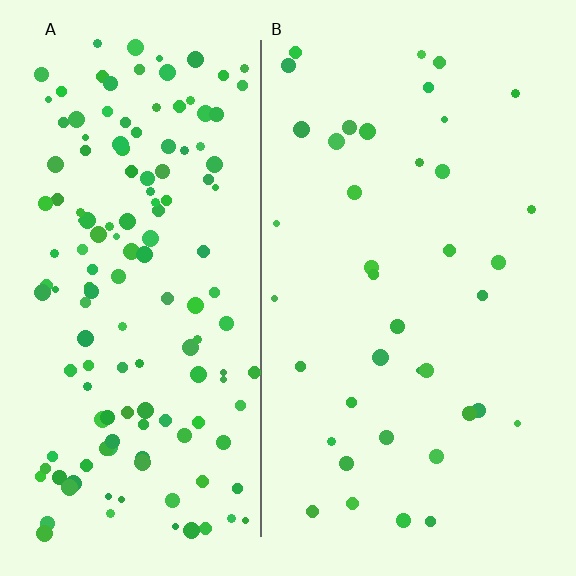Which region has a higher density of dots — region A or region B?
A (the left).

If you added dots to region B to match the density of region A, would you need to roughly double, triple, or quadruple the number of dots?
Approximately quadruple.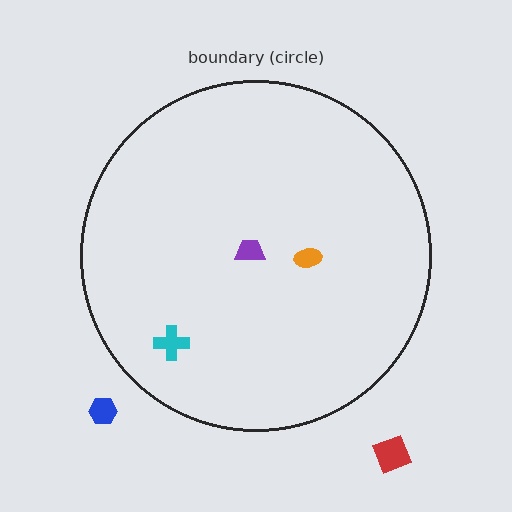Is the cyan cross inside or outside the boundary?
Inside.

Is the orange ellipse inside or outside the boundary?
Inside.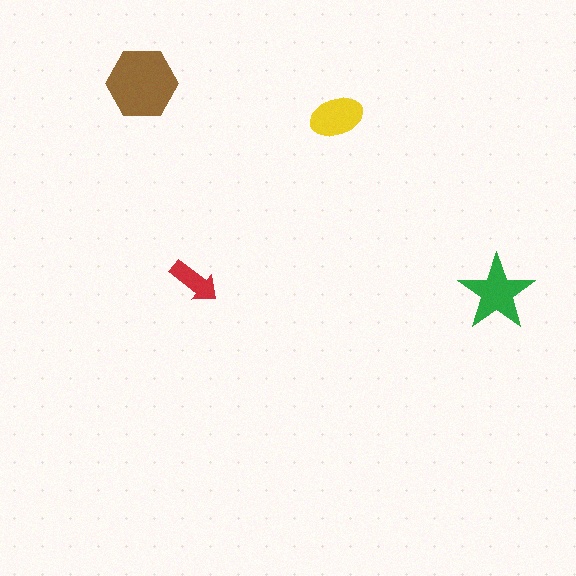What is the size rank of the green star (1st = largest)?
2nd.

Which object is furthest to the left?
The brown hexagon is leftmost.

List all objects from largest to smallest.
The brown hexagon, the green star, the yellow ellipse, the red arrow.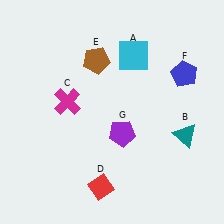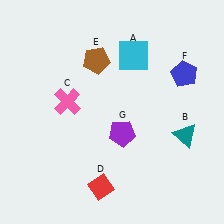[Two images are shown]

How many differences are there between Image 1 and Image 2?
There is 1 difference between the two images.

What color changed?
The cross (C) changed from magenta in Image 1 to pink in Image 2.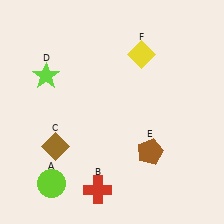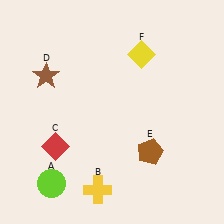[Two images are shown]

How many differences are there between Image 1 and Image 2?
There are 3 differences between the two images.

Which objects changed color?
B changed from red to yellow. C changed from brown to red. D changed from lime to brown.